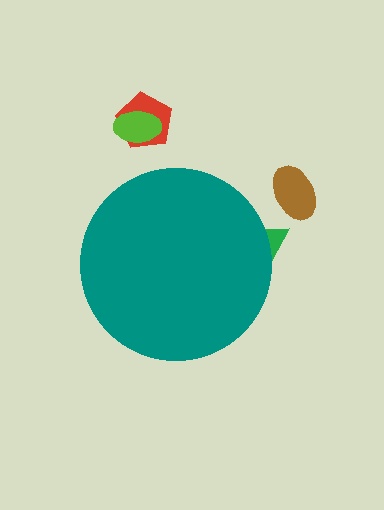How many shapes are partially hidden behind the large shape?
1 shape is partially hidden.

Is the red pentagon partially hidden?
No, the red pentagon is fully visible.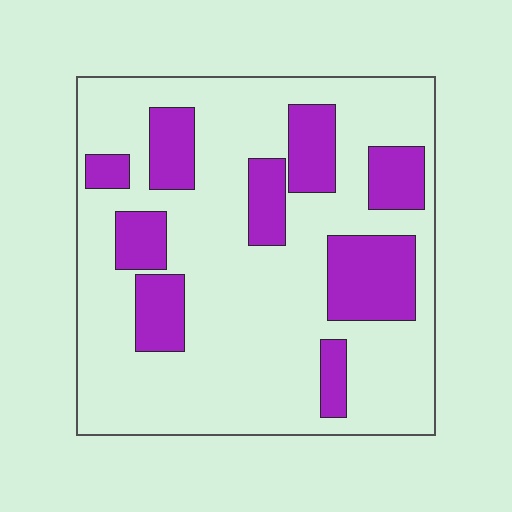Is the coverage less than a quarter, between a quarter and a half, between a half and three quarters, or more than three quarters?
Between a quarter and a half.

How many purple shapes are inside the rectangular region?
9.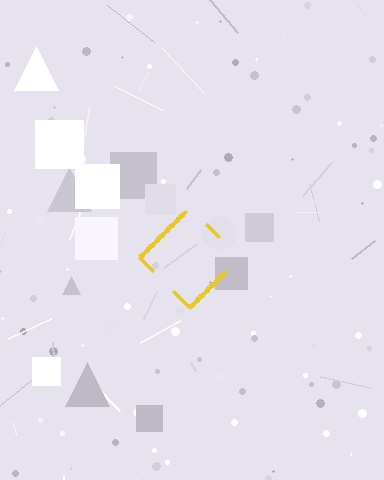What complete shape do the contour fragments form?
The contour fragments form a diamond.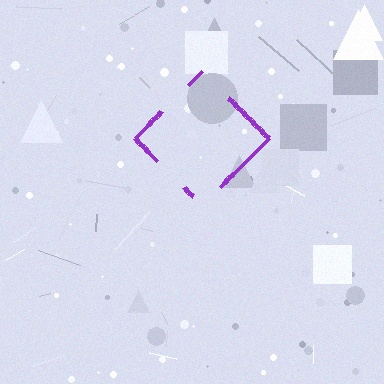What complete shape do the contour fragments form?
The contour fragments form a diamond.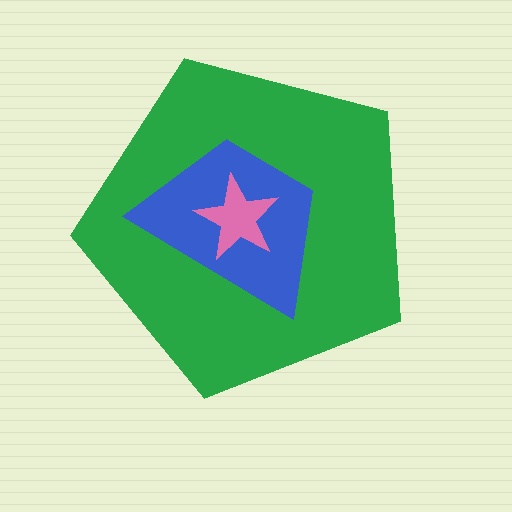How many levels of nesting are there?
3.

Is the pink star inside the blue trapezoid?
Yes.